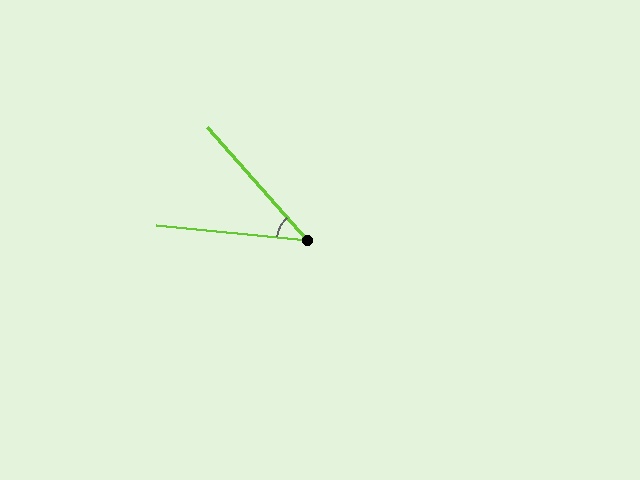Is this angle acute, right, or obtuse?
It is acute.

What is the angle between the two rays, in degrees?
Approximately 43 degrees.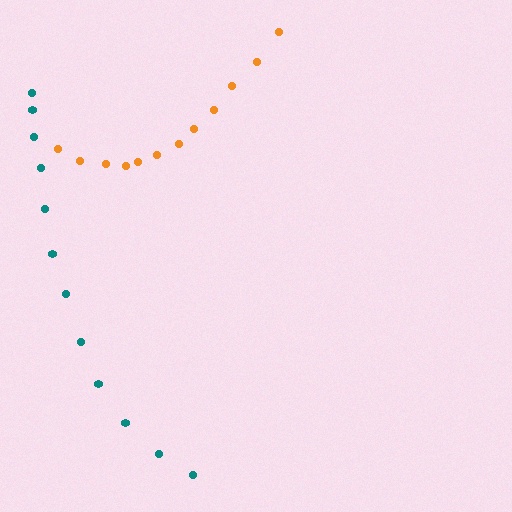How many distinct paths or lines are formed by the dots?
There are 2 distinct paths.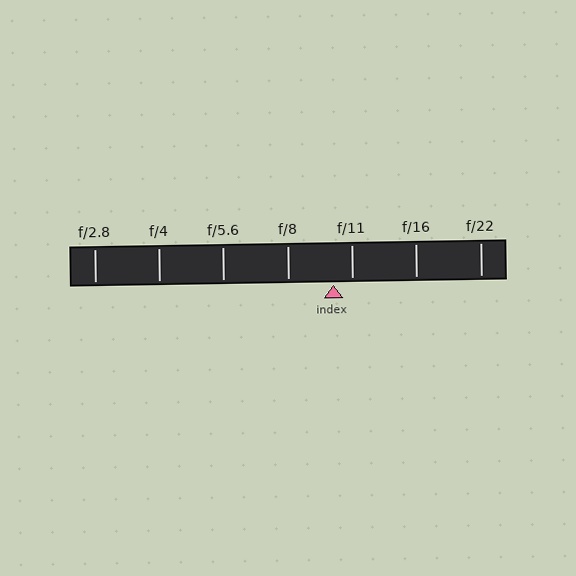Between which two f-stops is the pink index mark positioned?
The index mark is between f/8 and f/11.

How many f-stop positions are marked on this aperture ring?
There are 7 f-stop positions marked.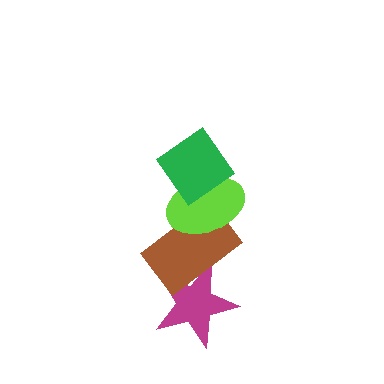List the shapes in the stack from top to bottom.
From top to bottom: the green diamond, the lime ellipse, the brown rectangle, the magenta star.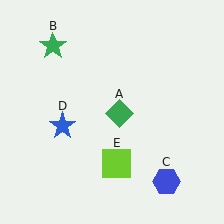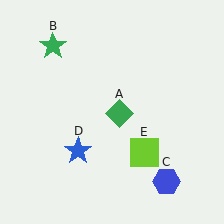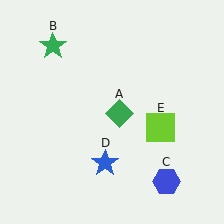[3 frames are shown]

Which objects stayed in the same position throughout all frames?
Green diamond (object A) and green star (object B) and blue hexagon (object C) remained stationary.